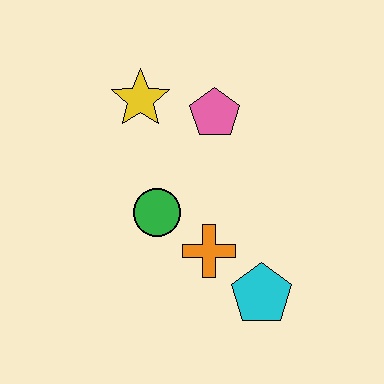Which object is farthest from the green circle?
The cyan pentagon is farthest from the green circle.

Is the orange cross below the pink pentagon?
Yes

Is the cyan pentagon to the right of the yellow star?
Yes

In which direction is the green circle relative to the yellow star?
The green circle is below the yellow star.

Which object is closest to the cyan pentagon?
The orange cross is closest to the cyan pentagon.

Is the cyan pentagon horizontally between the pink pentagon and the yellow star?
No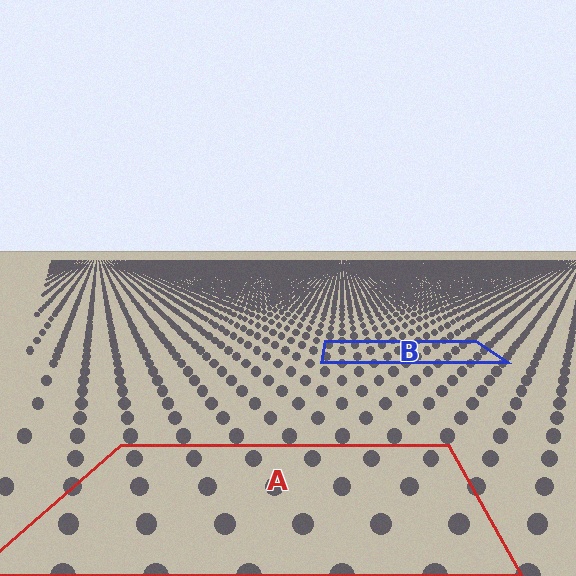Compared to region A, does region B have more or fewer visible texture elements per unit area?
Region B has more texture elements per unit area — they are packed more densely because it is farther away.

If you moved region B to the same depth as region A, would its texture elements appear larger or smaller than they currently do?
They would appear larger. At a closer depth, the same texture elements are projected at a bigger on-screen size.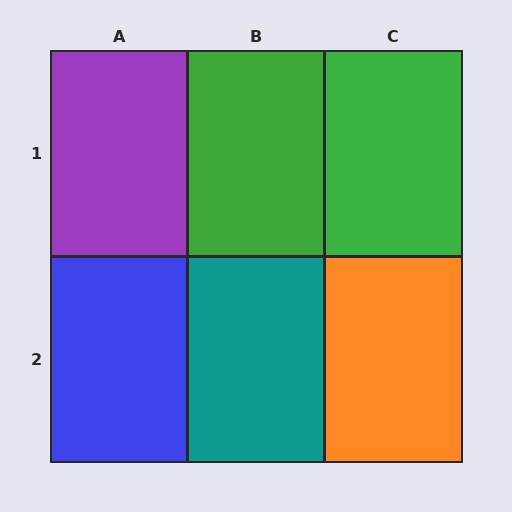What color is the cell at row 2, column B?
Teal.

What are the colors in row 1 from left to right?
Purple, green, green.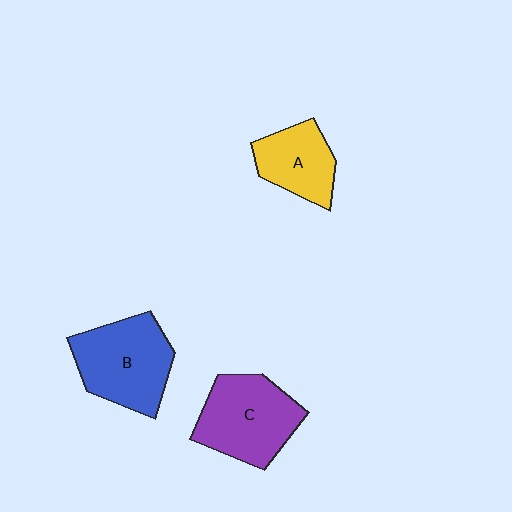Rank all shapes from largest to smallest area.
From largest to smallest: B (blue), C (purple), A (yellow).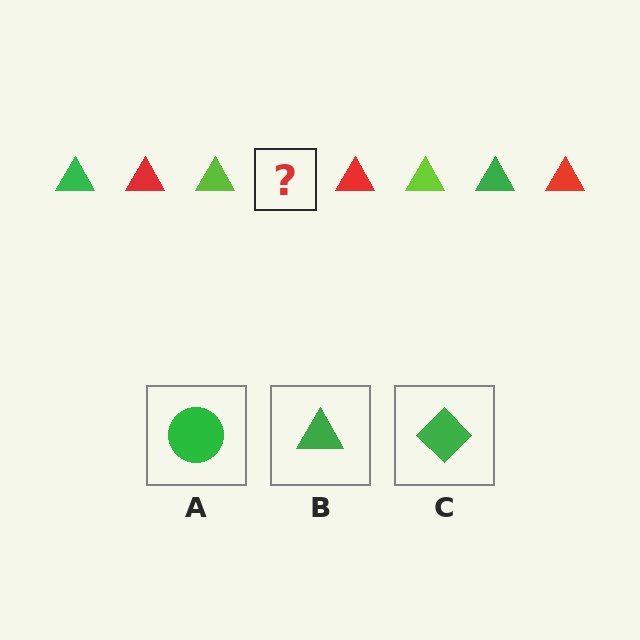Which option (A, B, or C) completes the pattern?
B.